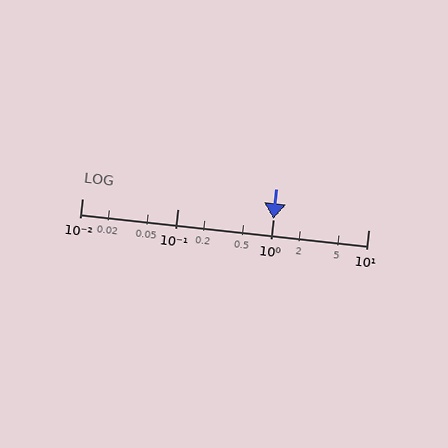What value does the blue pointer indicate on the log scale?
The pointer indicates approximately 1.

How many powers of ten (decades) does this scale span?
The scale spans 3 decades, from 0.01 to 10.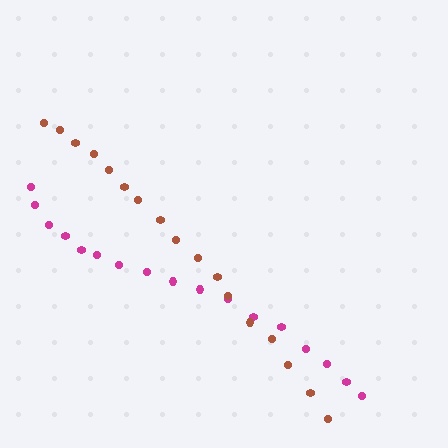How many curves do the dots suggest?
There are 2 distinct paths.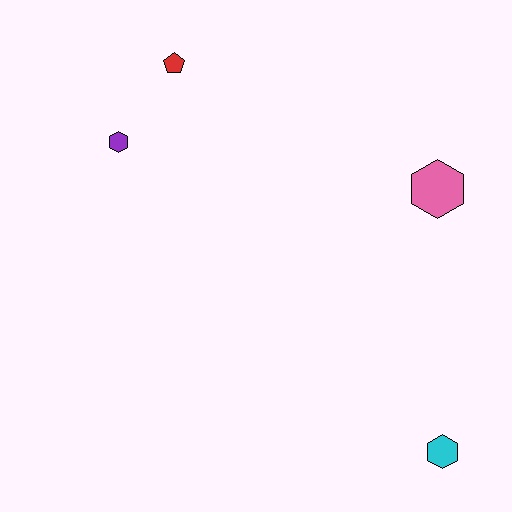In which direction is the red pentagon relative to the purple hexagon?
The red pentagon is above the purple hexagon.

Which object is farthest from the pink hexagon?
The purple hexagon is farthest from the pink hexagon.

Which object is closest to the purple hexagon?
The red pentagon is closest to the purple hexagon.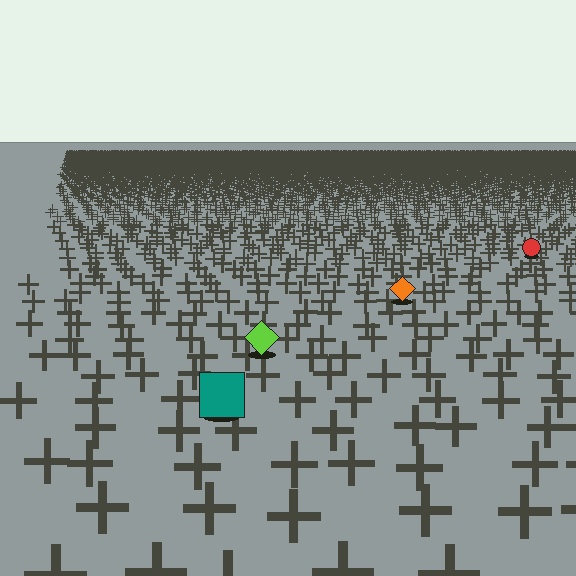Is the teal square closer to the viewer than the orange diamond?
Yes. The teal square is closer — you can tell from the texture gradient: the ground texture is coarser near it.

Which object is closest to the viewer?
The teal square is closest. The texture marks near it are larger and more spread out.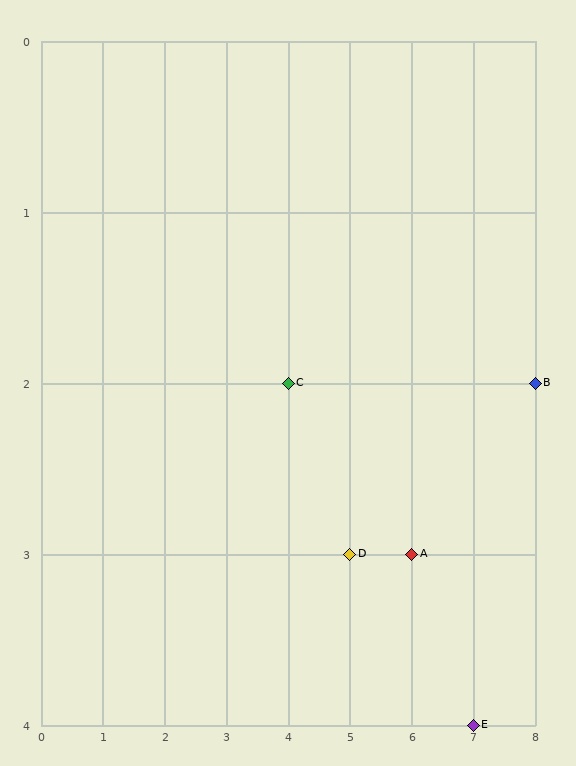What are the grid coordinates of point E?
Point E is at grid coordinates (7, 4).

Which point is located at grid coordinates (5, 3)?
Point D is at (5, 3).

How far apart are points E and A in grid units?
Points E and A are 1 column and 1 row apart (about 1.4 grid units diagonally).